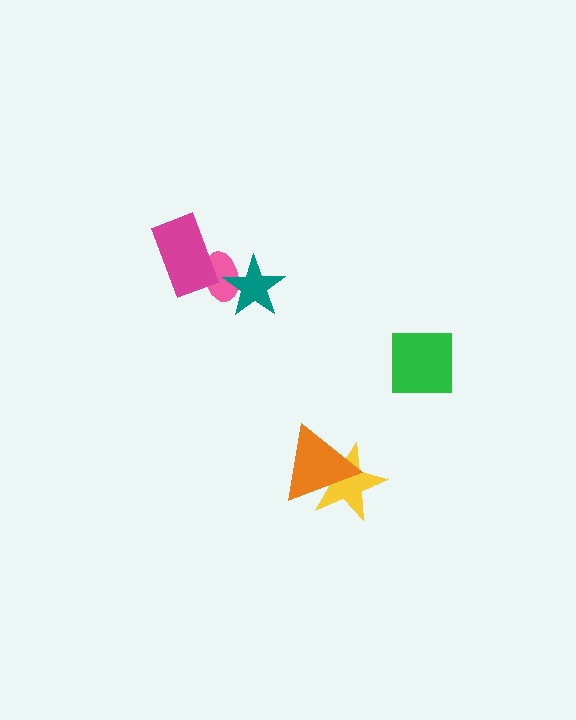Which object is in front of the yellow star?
The orange triangle is in front of the yellow star.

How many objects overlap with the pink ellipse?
2 objects overlap with the pink ellipse.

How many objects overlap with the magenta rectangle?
1 object overlaps with the magenta rectangle.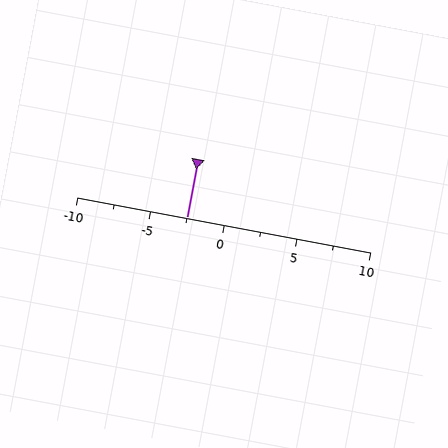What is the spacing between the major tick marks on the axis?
The major ticks are spaced 5 apart.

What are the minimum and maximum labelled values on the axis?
The axis runs from -10 to 10.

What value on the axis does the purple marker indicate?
The marker indicates approximately -2.5.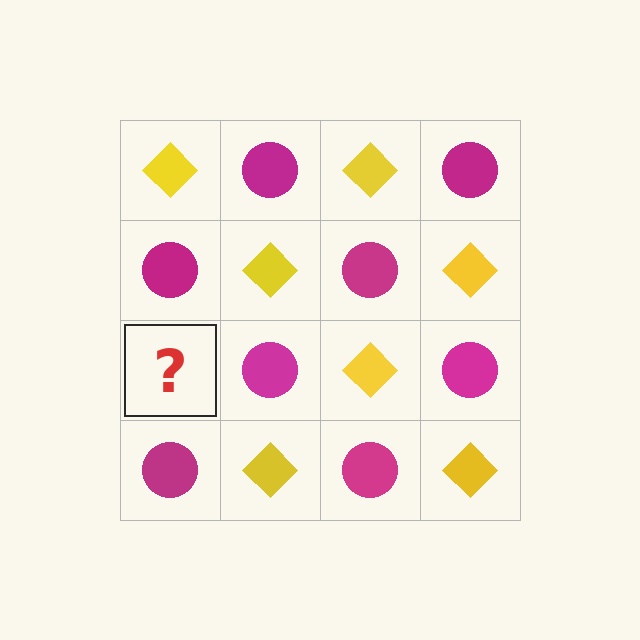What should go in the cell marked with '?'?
The missing cell should contain a yellow diamond.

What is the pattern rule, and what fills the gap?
The rule is that it alternates yellow diamond and magenta circle in a checkerboard pattern. The gap should be filled with a yellow diamond.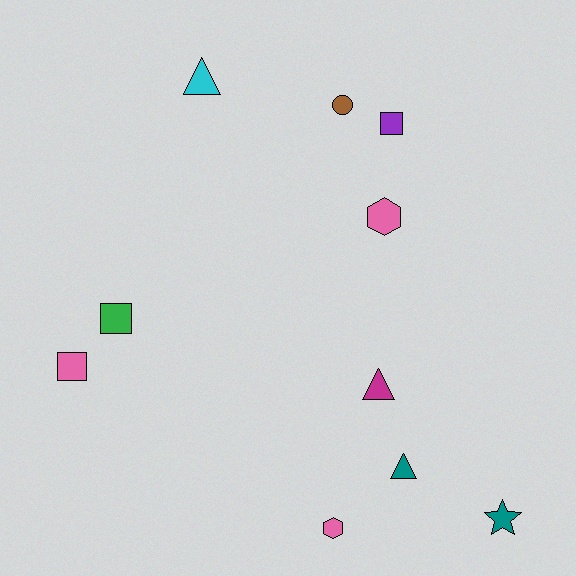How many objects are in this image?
There are 10 objects.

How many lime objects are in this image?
There are no lime objects.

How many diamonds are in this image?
There are no diamonds.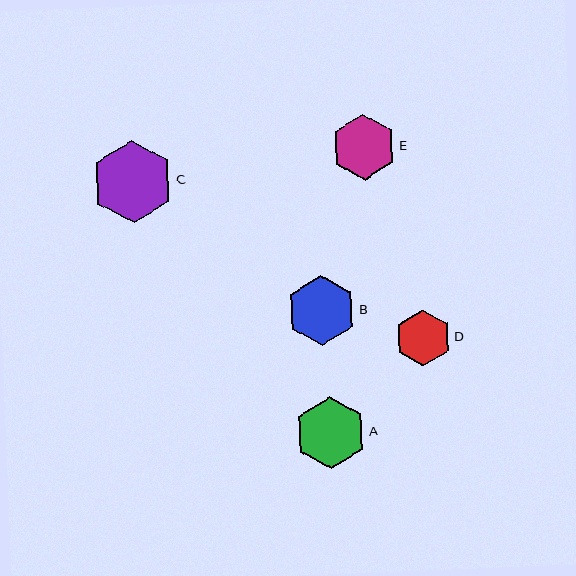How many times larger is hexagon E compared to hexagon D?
Hexagon E is approximately 1.2 times the size of hexagon D.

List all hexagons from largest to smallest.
From largest to smallest: C, A, B, E, D.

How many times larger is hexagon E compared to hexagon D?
Hexagon E is approximately 1.2 times the size of hexagon D.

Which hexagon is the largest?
Hexagon C is the largest with a size of approximately 83 pixels.